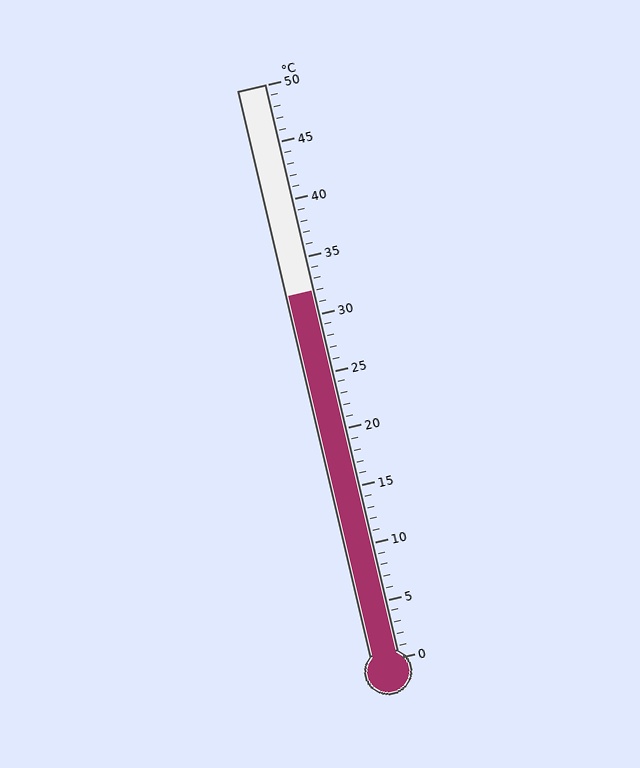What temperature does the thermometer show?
The thermometer shows approximately 32°C.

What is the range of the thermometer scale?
The thermometer scale ranges from 0°C to 50°C.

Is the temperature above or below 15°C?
The temperature is above 15°C.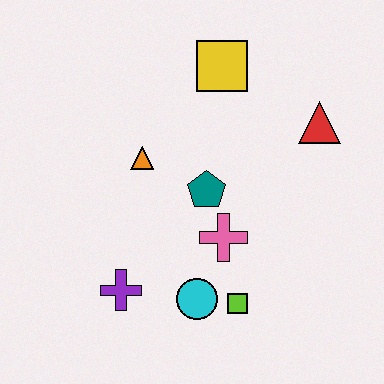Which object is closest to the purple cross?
The cyan circle is closest to the purple cross.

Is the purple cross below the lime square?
No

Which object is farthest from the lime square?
The yellow square is farthest from the lime square.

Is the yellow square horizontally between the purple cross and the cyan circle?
No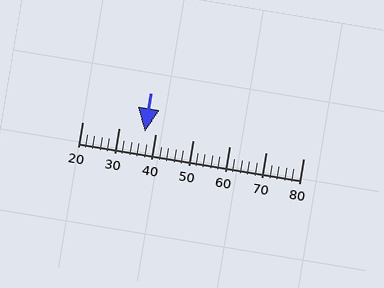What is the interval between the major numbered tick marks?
The major tick marks are spaced 10 units apart.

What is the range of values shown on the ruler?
The ruler shows values from 20 to 80.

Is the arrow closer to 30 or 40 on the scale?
The arrow is closer to 40.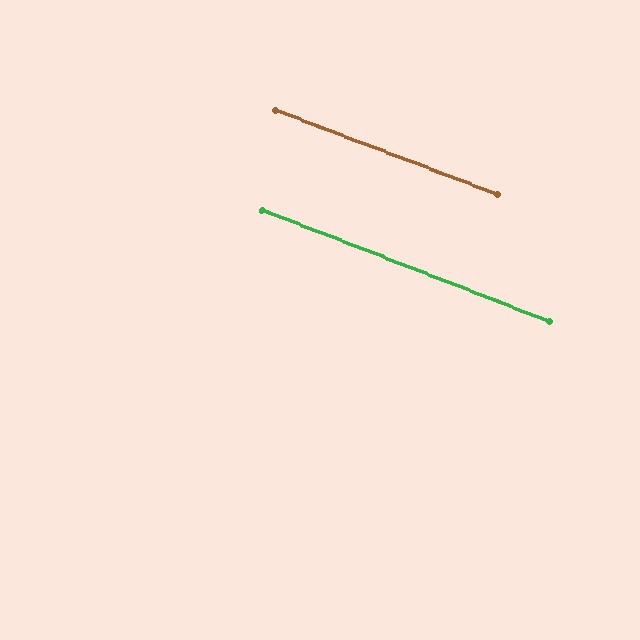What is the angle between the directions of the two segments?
Approximately 0 degrees.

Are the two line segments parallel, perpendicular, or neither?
Parallel — their directions differ by only 0.3°.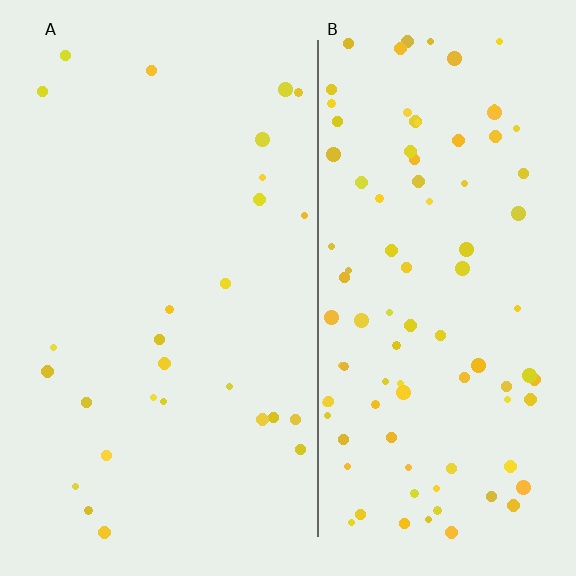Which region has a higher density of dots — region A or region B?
B (the right).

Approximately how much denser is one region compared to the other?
Approximately 3.5× — region B over region A.